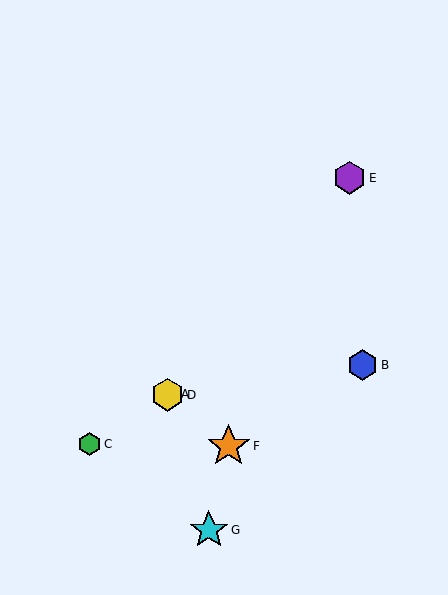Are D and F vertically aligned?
No, D is at x≈168 and F is at x≈229.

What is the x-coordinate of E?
Object E is at x≈350.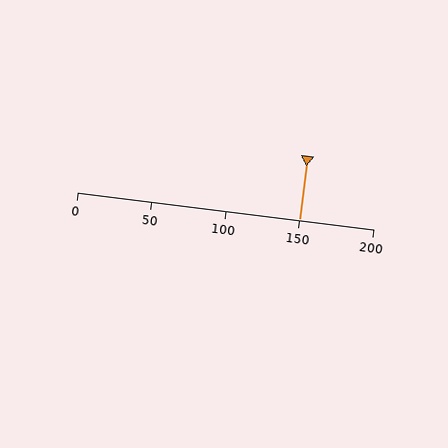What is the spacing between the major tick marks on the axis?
The major ticks are spaced 50 apart.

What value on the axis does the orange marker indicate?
The marker indicates approximately 150.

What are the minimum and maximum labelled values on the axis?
The axis runs from 0 to 200.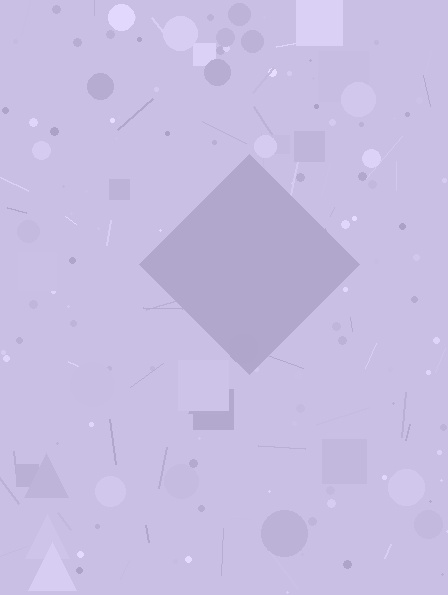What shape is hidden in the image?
A diamond is hidden in the image.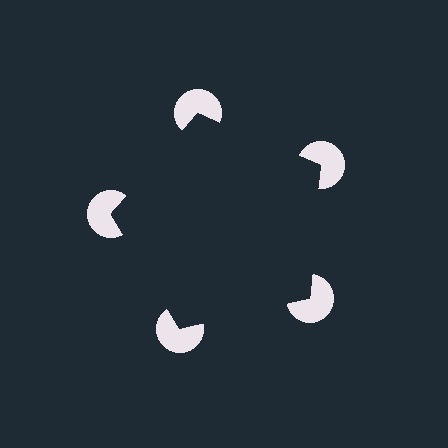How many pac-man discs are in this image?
There are 5 — one at each vertex of the illusory pentagon.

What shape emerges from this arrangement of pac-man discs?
An illusory pentagon — its edges are inferred from the aligned wedge cuts in the pac-man discs, not physically drawn.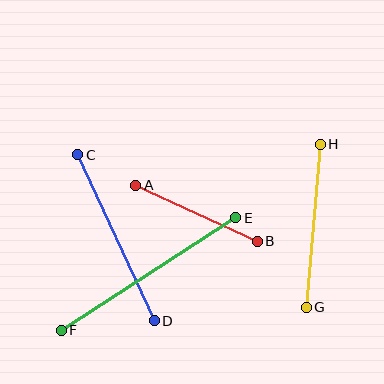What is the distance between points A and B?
The distance is approximately 134 pixels.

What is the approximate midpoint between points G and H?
The midpoint is at approximately (313, 226) pixels.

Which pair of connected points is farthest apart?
Points E and F are farthest apart.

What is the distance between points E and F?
The distance is approximately 208 pixels.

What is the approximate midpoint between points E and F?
The midpoint is at approximately (149, 274) pixels.